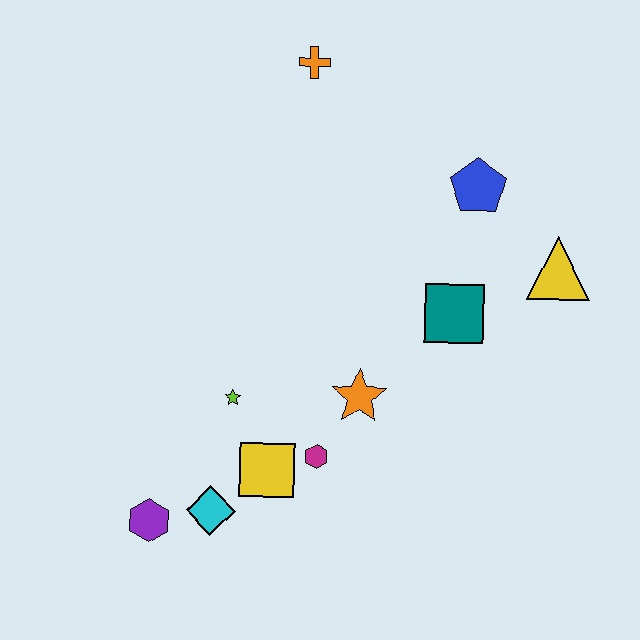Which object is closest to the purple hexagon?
The cyan diamond is closest to the purple hexagon.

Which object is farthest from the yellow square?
The orange cross is farthest from the yellow square.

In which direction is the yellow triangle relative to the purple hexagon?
The yellow triangle is to the right of the purple hexagon.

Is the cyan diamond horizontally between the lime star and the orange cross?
No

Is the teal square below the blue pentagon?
Yes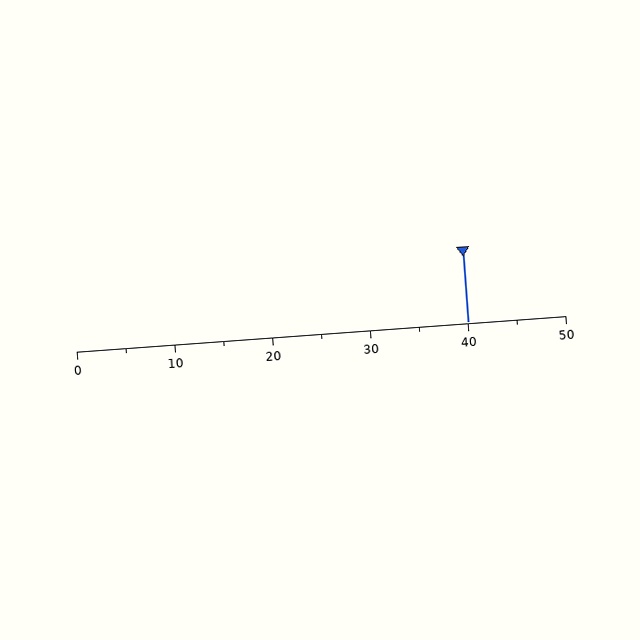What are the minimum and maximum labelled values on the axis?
The axis runs from 0 to 50.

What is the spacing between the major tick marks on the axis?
The major ticks are spaced 10 apart.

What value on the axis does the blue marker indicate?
The marker indicates approximately 40.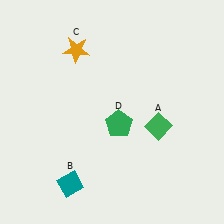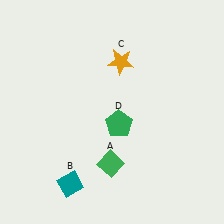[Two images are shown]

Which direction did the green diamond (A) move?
The green diamond (A) moved left.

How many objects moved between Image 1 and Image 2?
2 objects moved between the two images.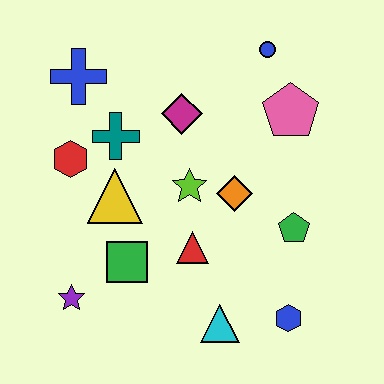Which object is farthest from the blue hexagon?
The blue cross is farthest from the blue hexagon.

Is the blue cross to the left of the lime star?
Yes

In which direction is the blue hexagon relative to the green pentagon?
The blue hexagon is below the green pentagon.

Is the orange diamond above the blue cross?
No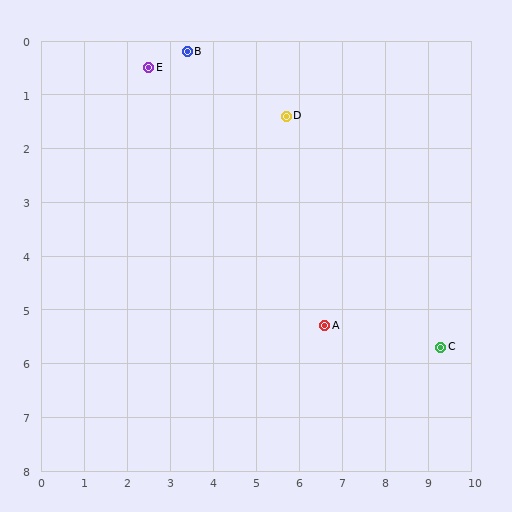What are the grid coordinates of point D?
Point D is at approximately (5.7, 1.4).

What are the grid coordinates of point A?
Point A is at approximately (6.6, 5.3).